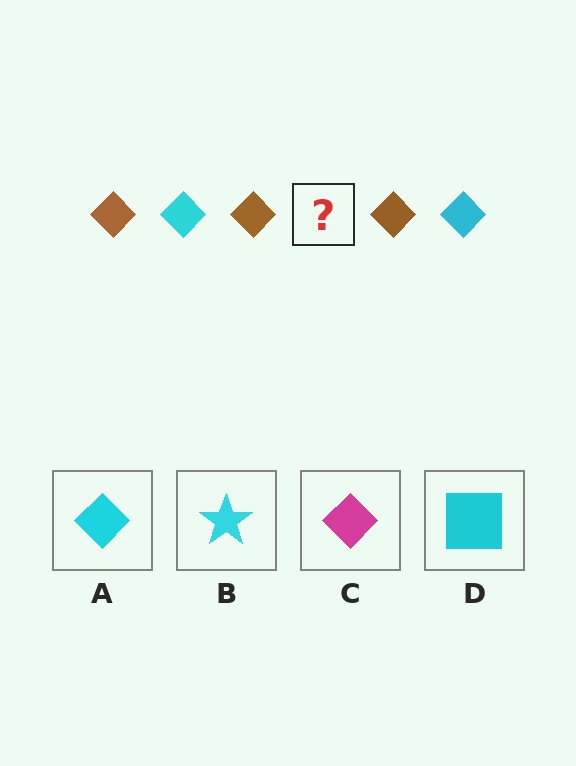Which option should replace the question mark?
Option A.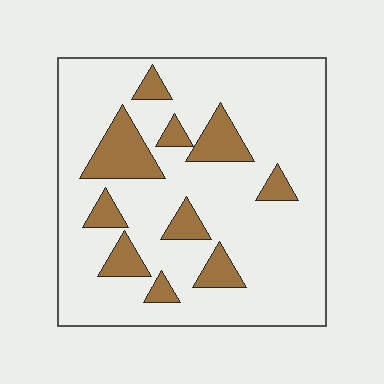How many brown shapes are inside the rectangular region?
10.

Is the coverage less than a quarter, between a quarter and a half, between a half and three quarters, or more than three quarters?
Less than a quarter.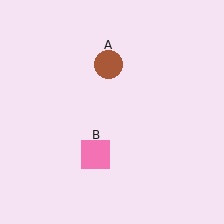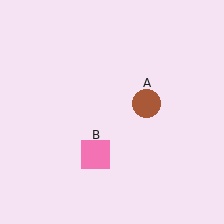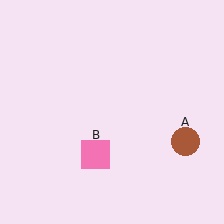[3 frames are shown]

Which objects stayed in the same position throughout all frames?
Pink square (object B) remained stationary.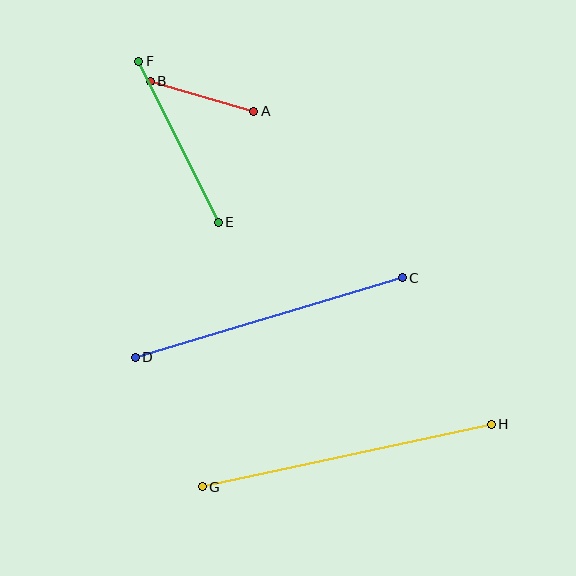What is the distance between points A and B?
The distance is approximately 108 pixels.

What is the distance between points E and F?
The distance is approximately 180 pixels.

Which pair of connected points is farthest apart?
Points G and H are farthest apart.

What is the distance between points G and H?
The distance is approximately 296 pixels.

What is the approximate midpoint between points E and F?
The midpoint is at approximately (178, 142) pixels.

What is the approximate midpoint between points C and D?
The midpoint is at approximately (269, 317) pixels.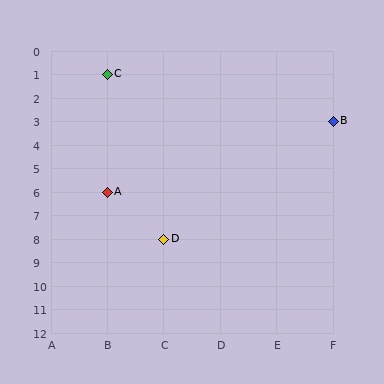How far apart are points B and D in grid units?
Points B and D are 3 columns and 5 rows apart (about 5.8 grid units diagonally).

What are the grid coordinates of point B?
Point B is at grid coordinates (F, 3).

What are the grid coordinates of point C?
Point C is at grid coordinates (B, 1).